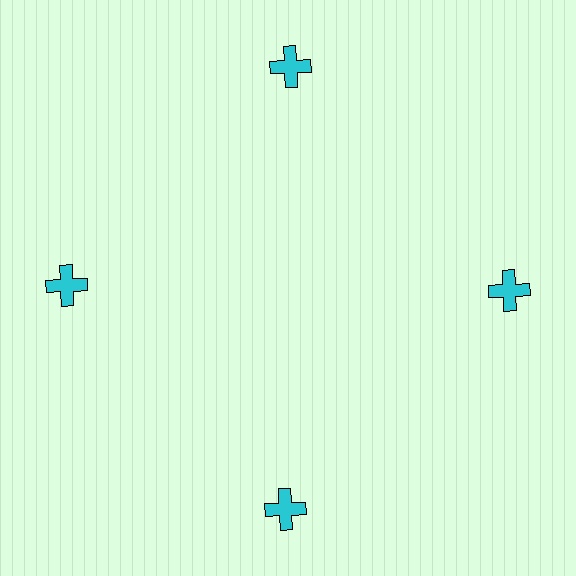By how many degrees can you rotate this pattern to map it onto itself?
The pattern maps onto itself every 90 degrees of rotation.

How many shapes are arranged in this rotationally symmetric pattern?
There are 4 shapes, arranged in 4 groups of 1.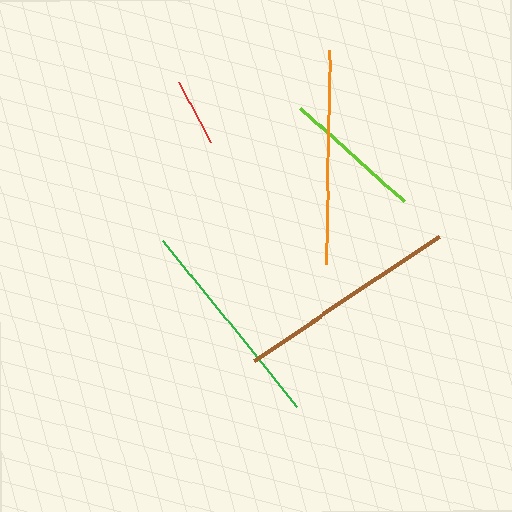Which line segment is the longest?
The brown line is the longest at approximately 223 pixels.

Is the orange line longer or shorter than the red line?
The orange line is longer than the red line.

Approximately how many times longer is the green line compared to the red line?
The green line is approximately 3.1 times the length of the red line.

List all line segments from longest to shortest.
From longest to shortest: brown, green, orange, lime, red.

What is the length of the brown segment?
The brown segment is approximately 223 pixels long.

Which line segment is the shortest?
The red line is the shortest at approximately 69 pixels.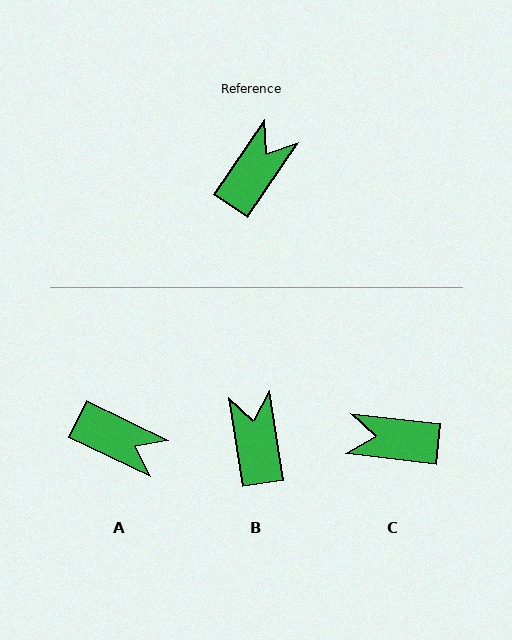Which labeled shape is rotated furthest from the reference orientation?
C, about 118 degrees away.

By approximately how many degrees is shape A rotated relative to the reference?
Approximately 81 degrees clockwise.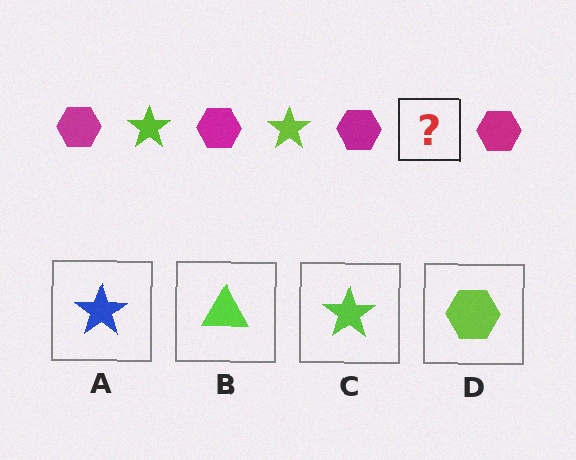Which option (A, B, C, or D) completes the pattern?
C.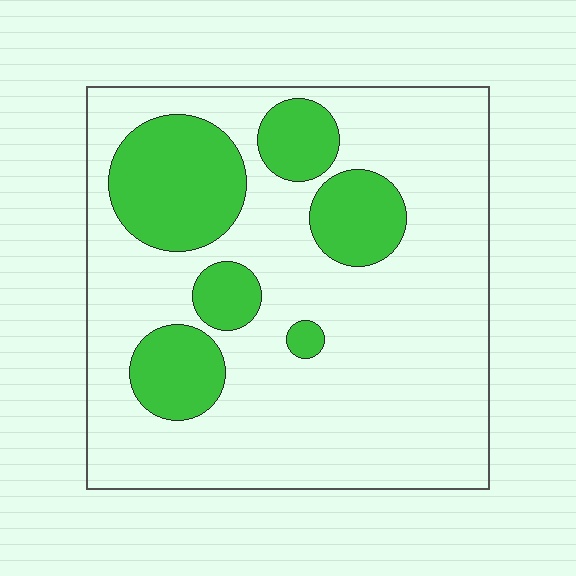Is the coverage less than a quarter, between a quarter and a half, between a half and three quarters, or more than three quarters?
Less than a quarter.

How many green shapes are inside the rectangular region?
6.